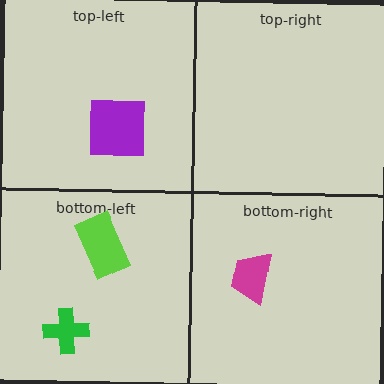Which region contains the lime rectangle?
The bottom-left region.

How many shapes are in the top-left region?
1.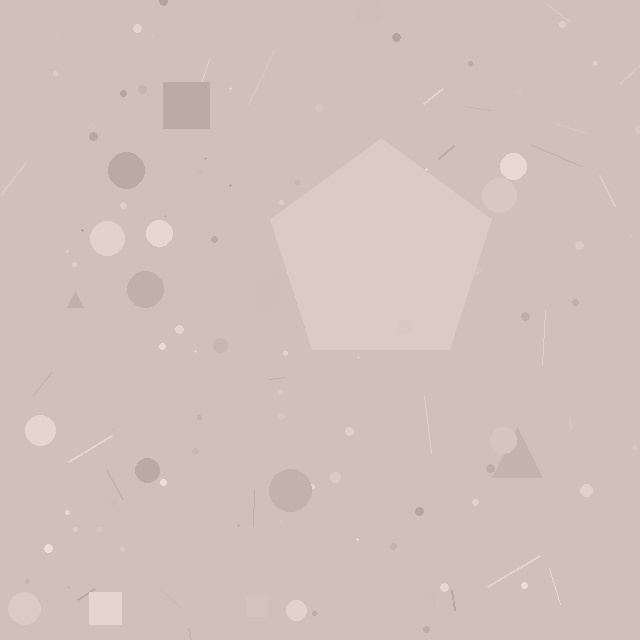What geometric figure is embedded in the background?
A pentagon is embedded in the background.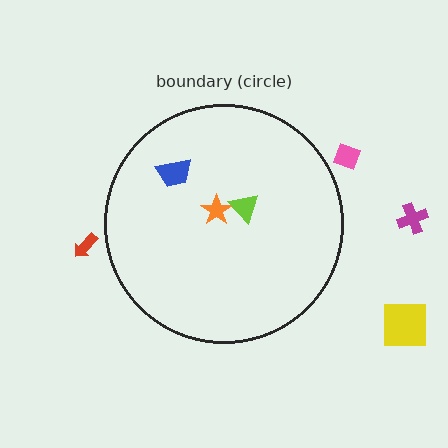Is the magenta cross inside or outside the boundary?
Outside.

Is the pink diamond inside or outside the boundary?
Outside.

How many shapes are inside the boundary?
3 inside, 4 outside.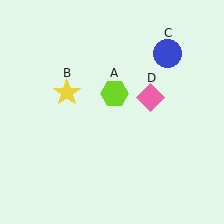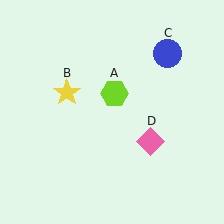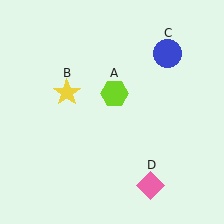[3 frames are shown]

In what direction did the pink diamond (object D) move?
The pink diamond (object D) moved down.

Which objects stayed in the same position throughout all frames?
Lime hexagon (object A) and yellow star (object B) and blue circle (object C) remained stationary.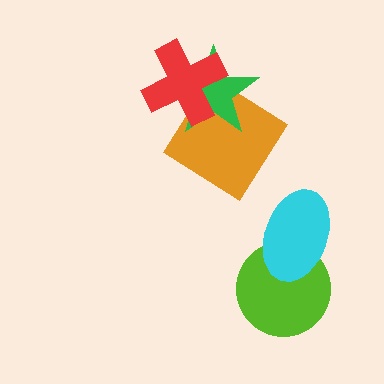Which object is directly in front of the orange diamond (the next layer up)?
The green star is directly in front of the orange diamond.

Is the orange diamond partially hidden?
Yes, it is partially covered by another shape.